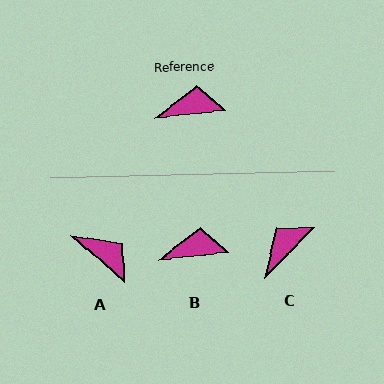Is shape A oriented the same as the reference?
No, it is off by about 47 degrees.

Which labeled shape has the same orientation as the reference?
B.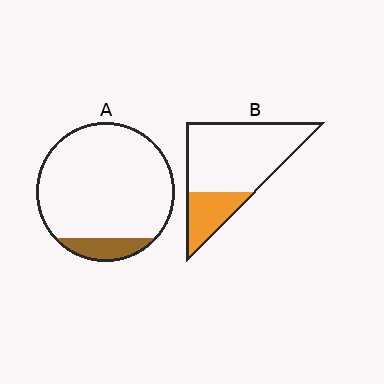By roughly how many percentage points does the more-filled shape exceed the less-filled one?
By roughly 15 percentage points (B over A).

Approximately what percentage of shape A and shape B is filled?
A is approximately 10% and B is approximately 25%.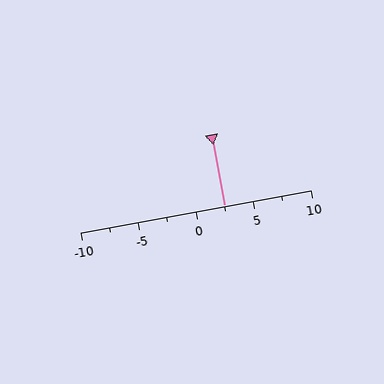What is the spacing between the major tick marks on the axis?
The major ticks are spaced 5 apart.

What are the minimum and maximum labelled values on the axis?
The axis runs from -10 to 10.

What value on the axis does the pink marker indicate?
The marker indicates approximately 2.5.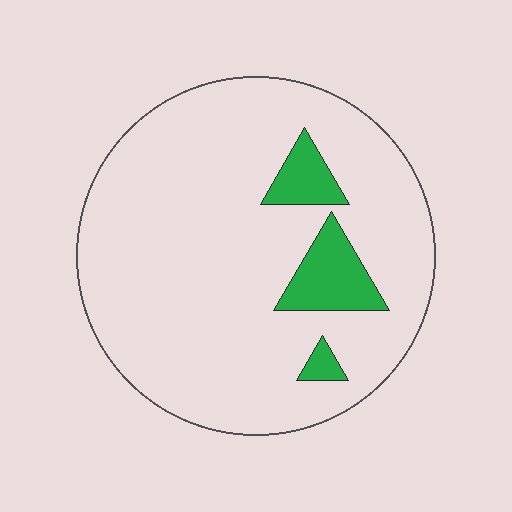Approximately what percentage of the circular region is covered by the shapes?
Approximately 10%.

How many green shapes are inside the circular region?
3.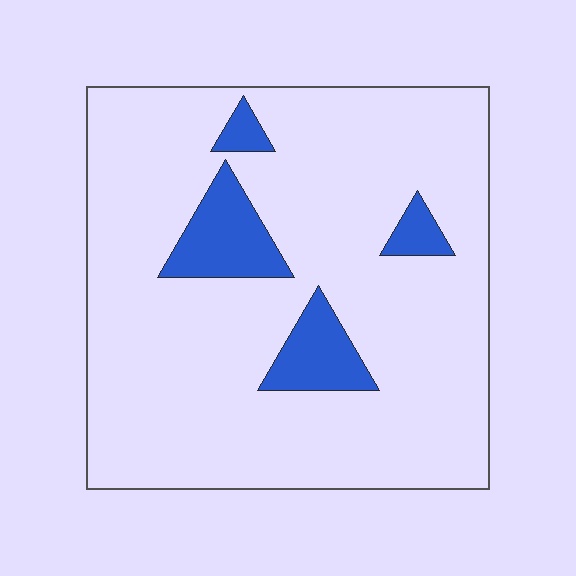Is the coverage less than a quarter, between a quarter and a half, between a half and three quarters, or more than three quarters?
Less than a quarter.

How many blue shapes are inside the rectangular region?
4.